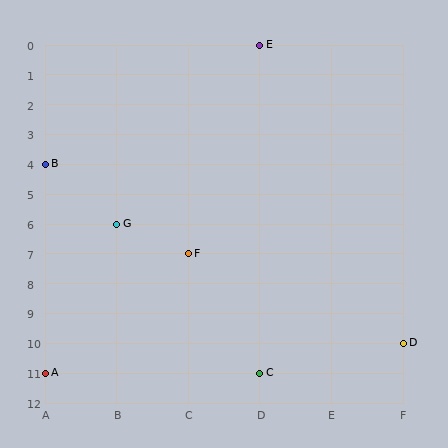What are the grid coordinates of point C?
Point C is at grid coordinates (D, 11).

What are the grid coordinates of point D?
Point D is at grid coordinates (F, 10).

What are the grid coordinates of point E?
Point E is at grid coordinates (D, 0).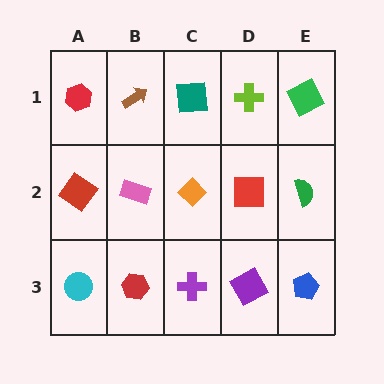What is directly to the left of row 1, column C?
A brown arrow.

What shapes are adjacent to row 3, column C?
An orange diamond (row 2, column C), a red hexagon (row 3, column B), a purple square (row 3, column D).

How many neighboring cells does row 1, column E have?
2.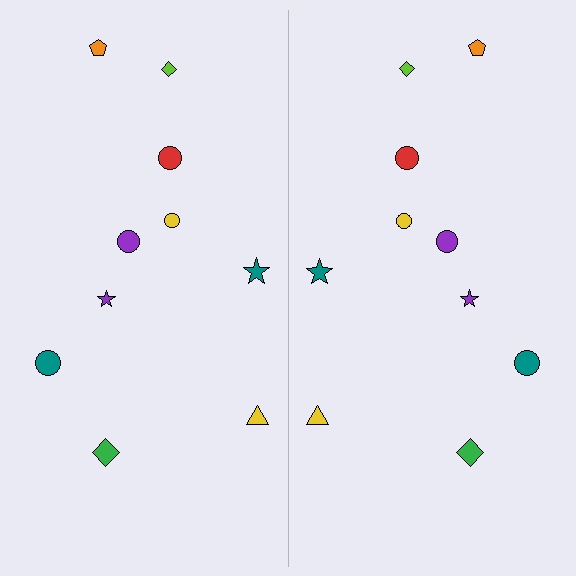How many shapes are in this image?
There are 20 shapes in this image.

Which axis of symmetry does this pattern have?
The pattern has a vertical axis of symmetry running through the center of the image.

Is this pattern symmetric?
Yes, this pattern has bilateral (reflection) symmetry.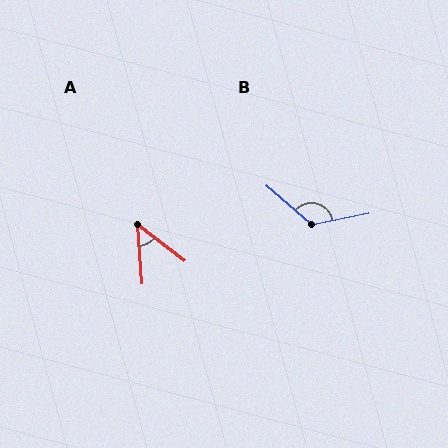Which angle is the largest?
B, at approximately 128 degrees.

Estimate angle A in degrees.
Approximately 48 degrees.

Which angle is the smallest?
A, at approximately 48 degrees.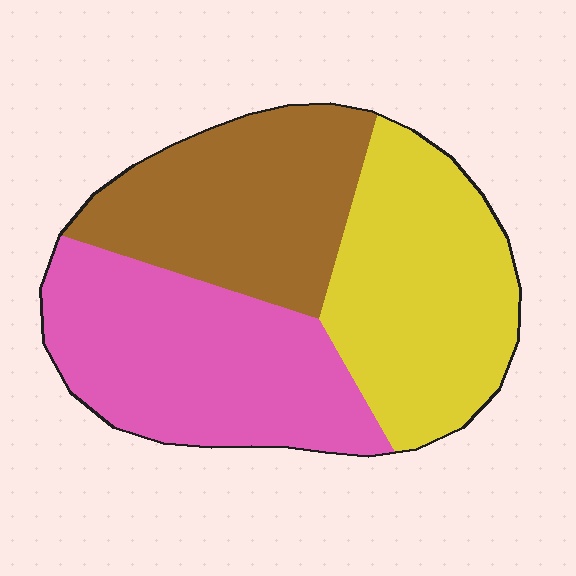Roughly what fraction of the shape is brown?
Brown takes up about one third (1/3) of the shape.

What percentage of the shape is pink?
Pink covers 36% of the shape.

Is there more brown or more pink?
Pink.